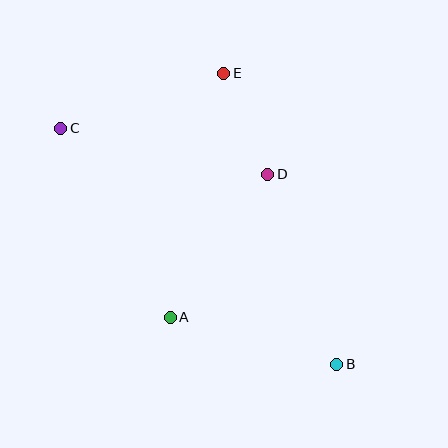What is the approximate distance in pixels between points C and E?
The distance between C and E is approximately 172 pixels.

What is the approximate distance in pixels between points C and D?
The distance between C and D is approximately 212 pixels.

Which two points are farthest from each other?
Points B and C are farthest from each other.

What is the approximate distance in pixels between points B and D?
The distance between B and D is approximately 202 pixels.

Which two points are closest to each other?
Points D and E are closest to each other.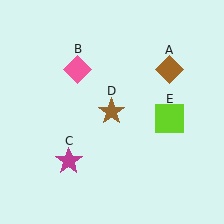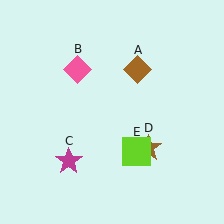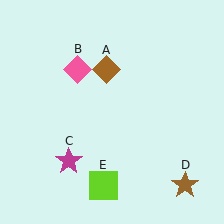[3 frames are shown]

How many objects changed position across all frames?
3 objects changed position: brown diamond (object A), brown star (object D), lime square (object E).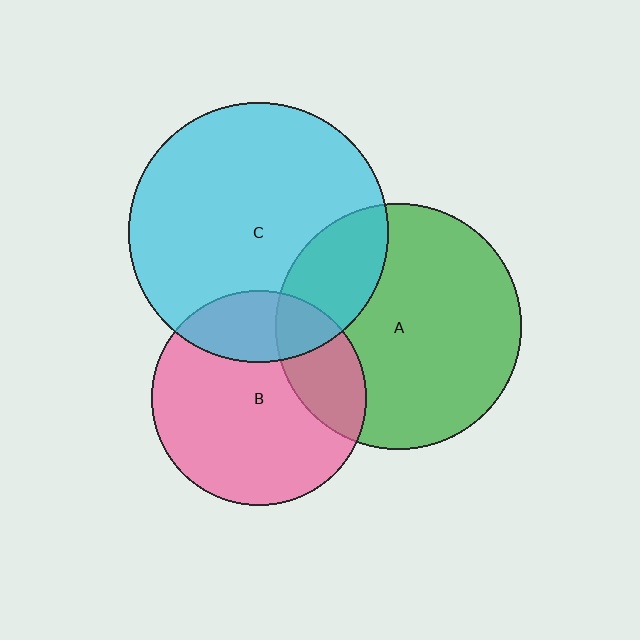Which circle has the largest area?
Circle C (cyan).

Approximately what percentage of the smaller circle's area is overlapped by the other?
Approximately 25%.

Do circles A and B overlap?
Yes.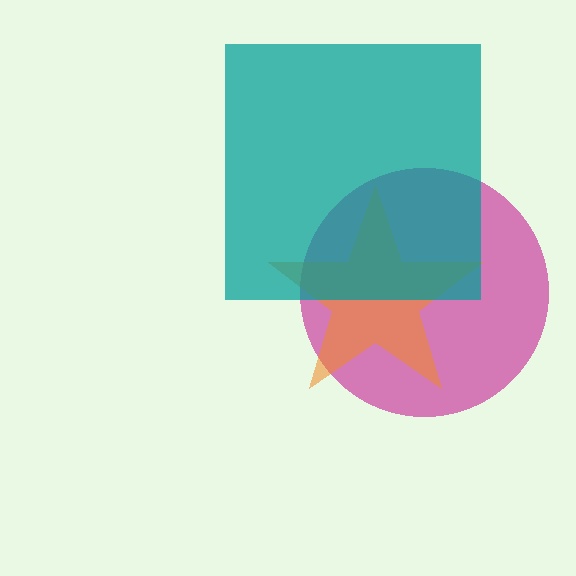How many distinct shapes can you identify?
There are 3 distinct shapes: a magenta circle, an orange star, a teal square.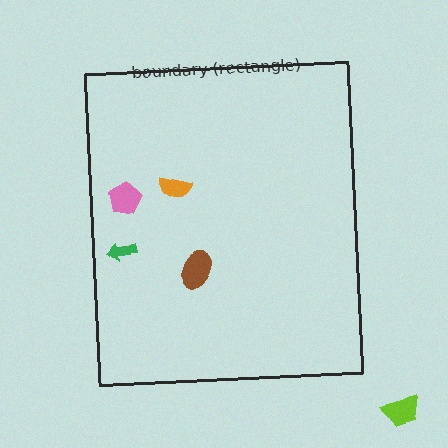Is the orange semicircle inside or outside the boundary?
Inside.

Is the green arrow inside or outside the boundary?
Inside.